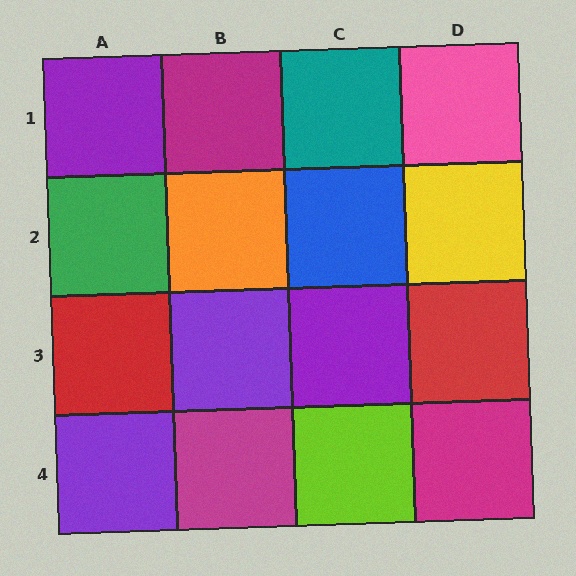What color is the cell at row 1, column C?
Teal.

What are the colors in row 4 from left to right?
Purple, magenta, lime, magenta.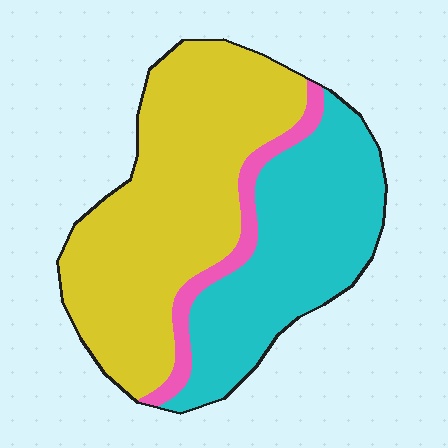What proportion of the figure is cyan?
Cyan covers 37% of the figure.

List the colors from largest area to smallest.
From largest to smallest: yellow, cyan, pink.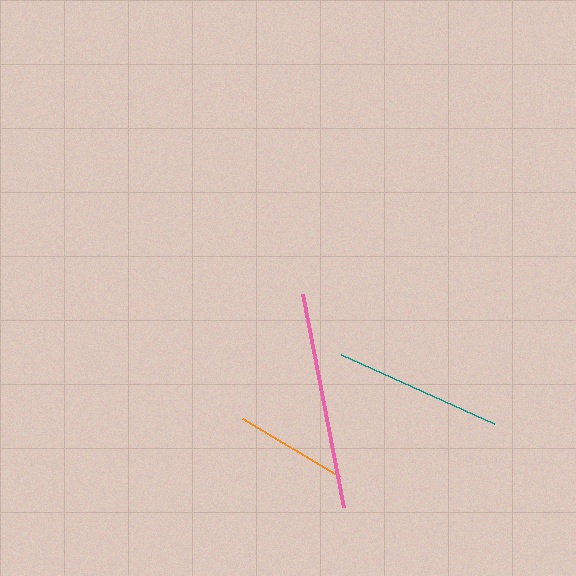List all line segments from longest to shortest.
From longest to shortest: pink, teal, orange.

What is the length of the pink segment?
The pink segment is approximately 217 pixels long.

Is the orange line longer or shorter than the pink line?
The pink line is longer than the orange line.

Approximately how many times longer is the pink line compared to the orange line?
The pink line is approximately 1.9 times the length of the orange line.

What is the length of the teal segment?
The teal segment is approximately 168 pixels long.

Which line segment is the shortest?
The orange line is the shortest at approximately 113 pixels.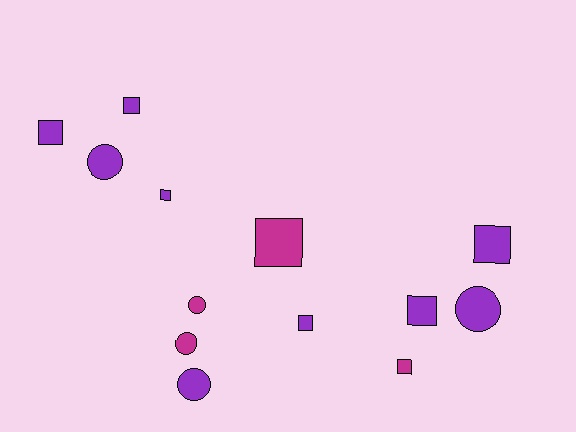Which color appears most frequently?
Purple, with 9 objects.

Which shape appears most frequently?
Square, with 8 objects.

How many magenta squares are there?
There are 2 magenta squares.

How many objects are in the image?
There are 13 objects.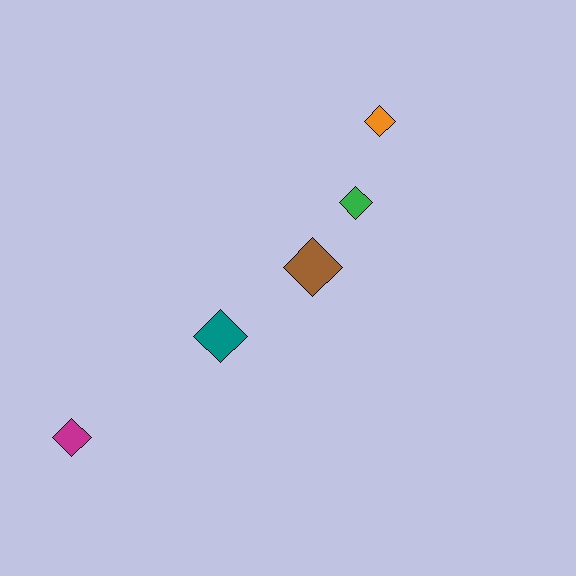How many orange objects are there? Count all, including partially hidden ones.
There is 1 orange object.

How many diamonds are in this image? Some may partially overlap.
There are 5 diamonds.